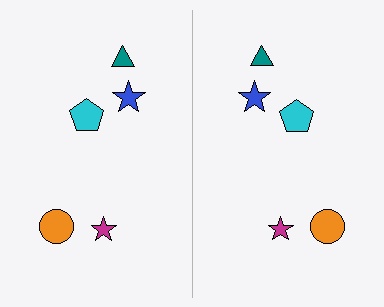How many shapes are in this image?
There are 10 shapes in this image.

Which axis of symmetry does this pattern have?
The pattern has a vertical axis of symmetry running through the center of the image.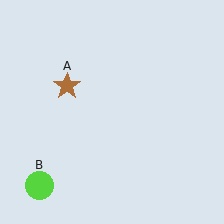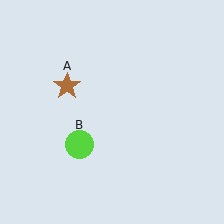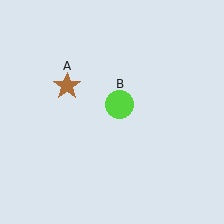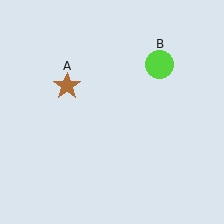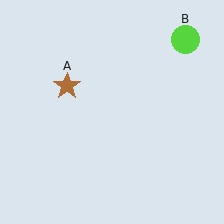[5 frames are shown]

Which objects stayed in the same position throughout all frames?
Brown star (object A) remained stationary.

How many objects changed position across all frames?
1 object changed position: lime circle (object B).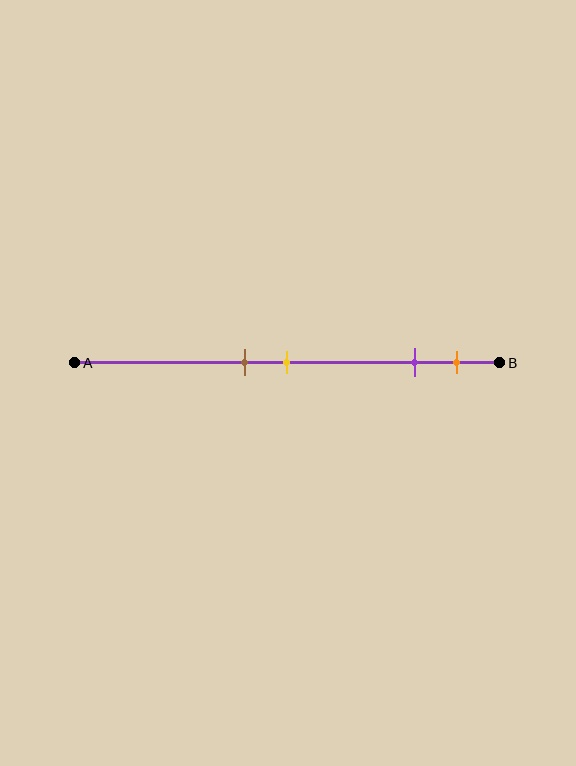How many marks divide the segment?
There are 4 marks dividing the segment.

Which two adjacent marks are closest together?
The brown and yellow marks are the closest adjacent pair.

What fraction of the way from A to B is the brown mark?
The brown mark is approximately 40% (0.4) of the way from A to B.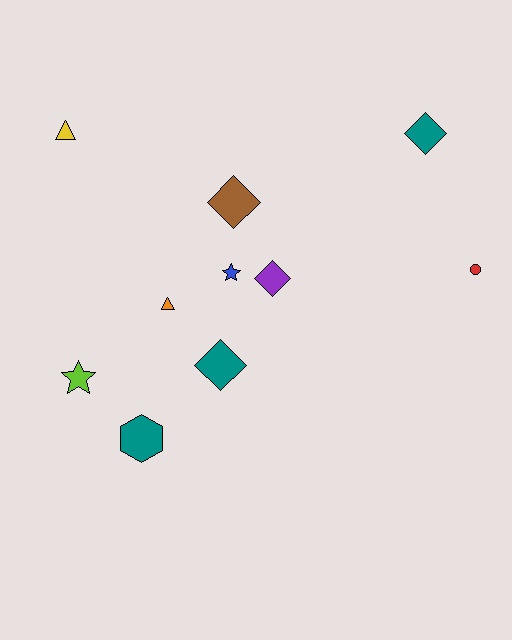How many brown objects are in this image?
There is 1 brown object.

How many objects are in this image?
There are 10 objects.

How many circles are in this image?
There is 1 circle.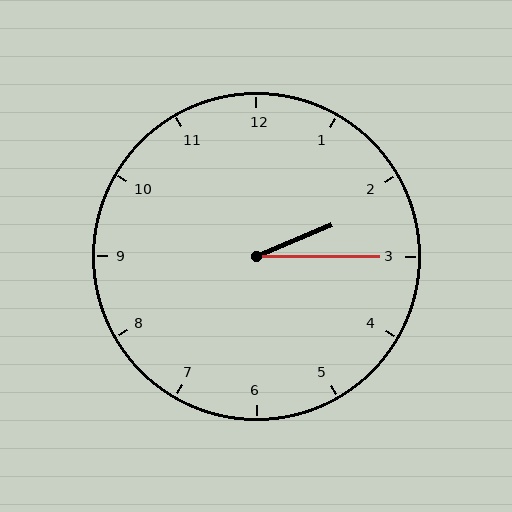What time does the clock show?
2:15.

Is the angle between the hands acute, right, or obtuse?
It is acute.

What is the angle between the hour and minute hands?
Approximately 22 degrees.